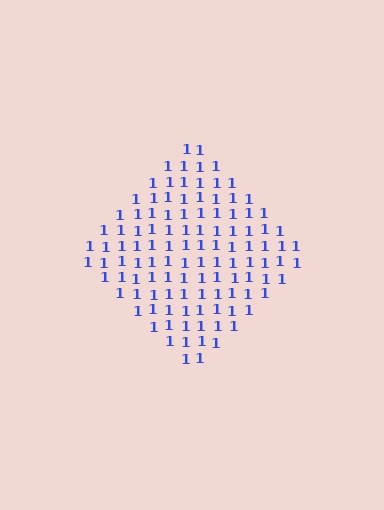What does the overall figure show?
The overall figure shows a diamond.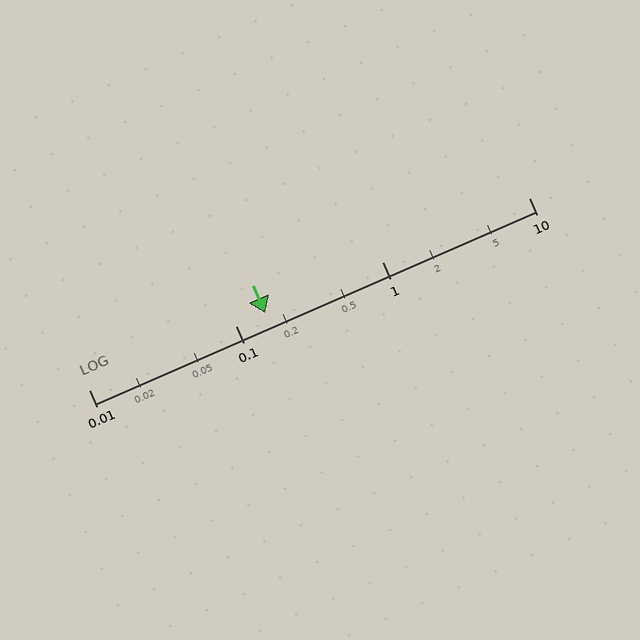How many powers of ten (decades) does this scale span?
The scale spans 3 decades, from 0.01 to 10.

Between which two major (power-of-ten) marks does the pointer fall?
The pointer is between 0.1 and 1.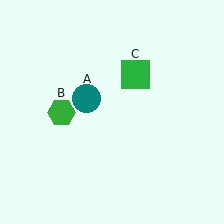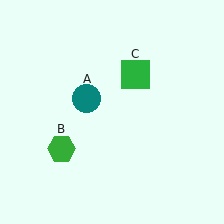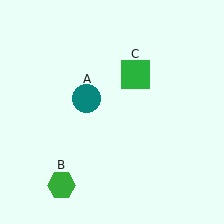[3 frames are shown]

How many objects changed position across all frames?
1 object changed position: green hexagon (object B).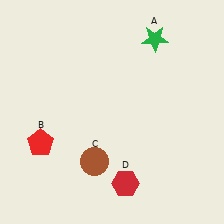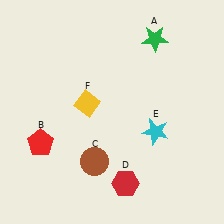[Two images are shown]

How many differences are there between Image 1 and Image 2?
There are 2 differences between the two images.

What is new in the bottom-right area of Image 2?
A cyan star (E) was added in the bottom-right area of Image 2.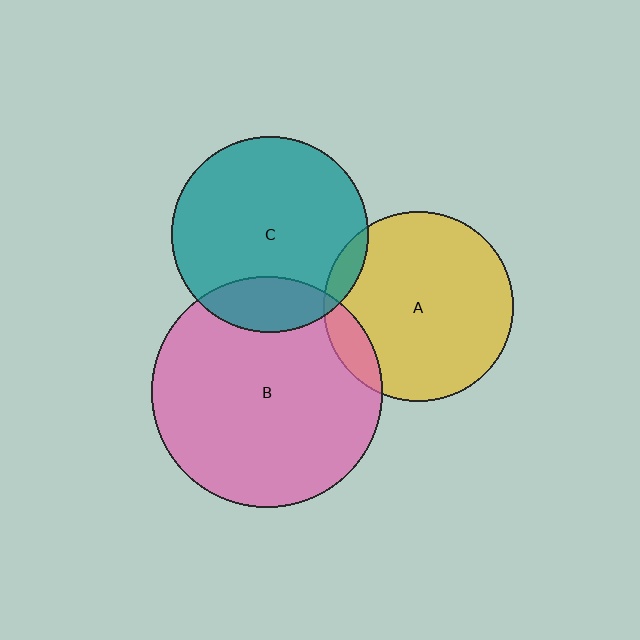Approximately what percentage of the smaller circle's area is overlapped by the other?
Approximately 20%.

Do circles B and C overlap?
Yes.